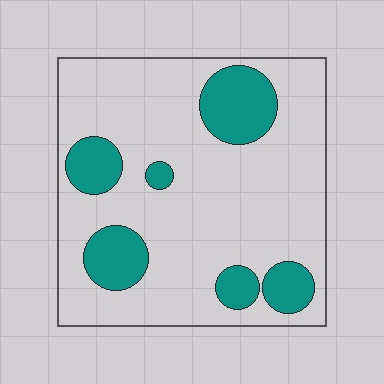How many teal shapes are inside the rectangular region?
6.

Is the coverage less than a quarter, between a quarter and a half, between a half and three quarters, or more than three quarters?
Less than a quarter.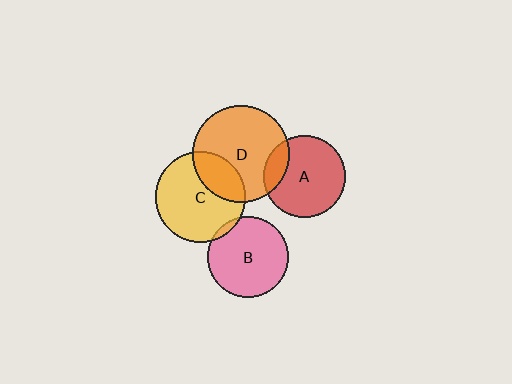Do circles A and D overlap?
Yes.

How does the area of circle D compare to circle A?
Approximately 1.4 times.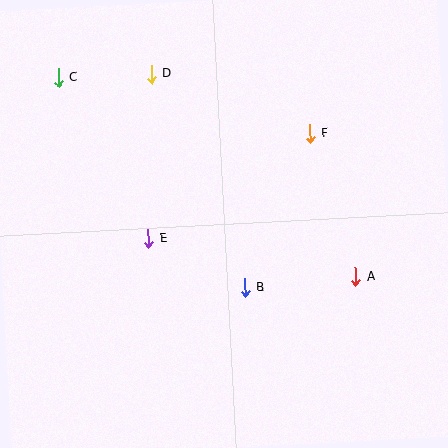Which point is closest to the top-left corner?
Point C is closest to the top-left corner.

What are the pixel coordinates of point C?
Point C is at (58, 78).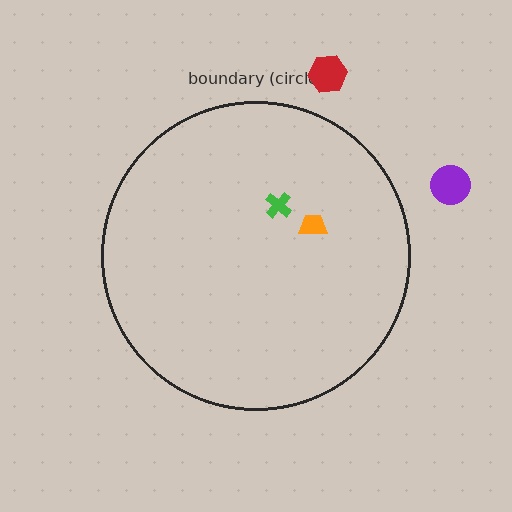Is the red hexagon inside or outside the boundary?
Outside.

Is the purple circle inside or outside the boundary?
Outside.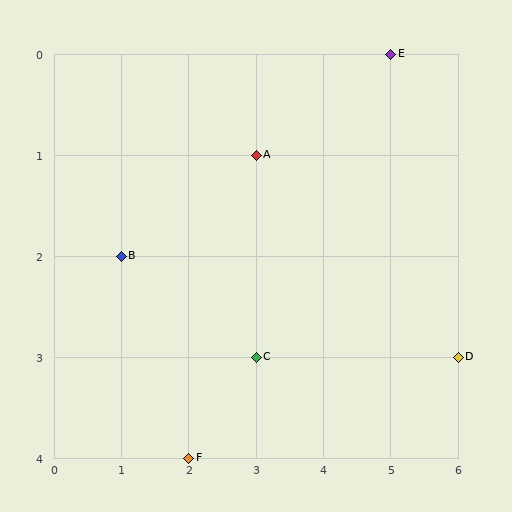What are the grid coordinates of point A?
Point A is at grid coordinates (3, 1).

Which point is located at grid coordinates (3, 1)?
Point A is at (3, 1).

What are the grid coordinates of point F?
Point F is at grid coordinates (2, 4).